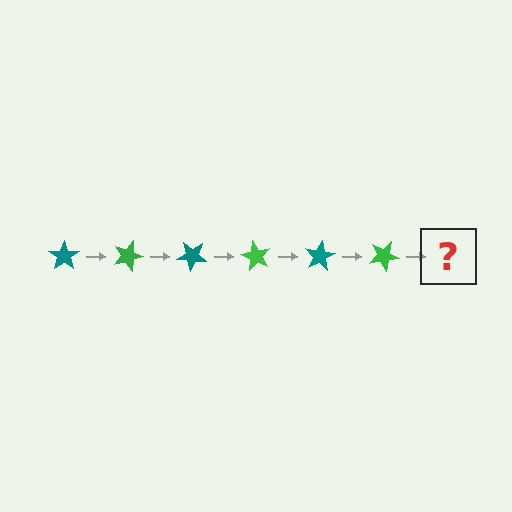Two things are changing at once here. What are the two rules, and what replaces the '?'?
The two rules are that it rotates 20 degrees each step and the color cycles through teal and green. The '?' should be a teal star, rotated 120 degrees from the start.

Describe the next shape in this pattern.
It should be a teal star, rotated 120 degrees from the start.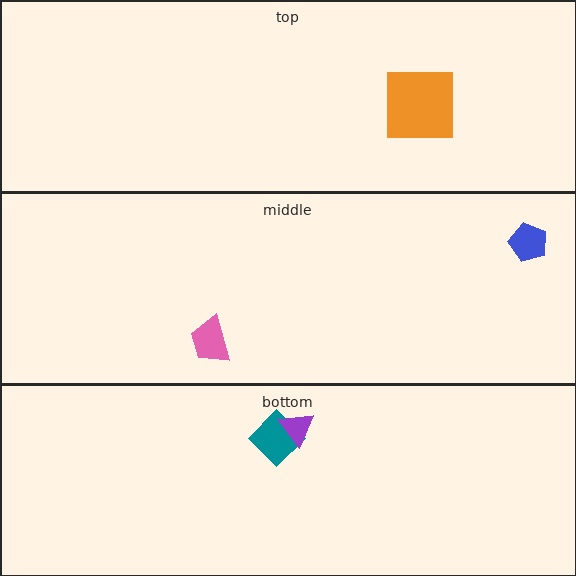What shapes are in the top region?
The orange square.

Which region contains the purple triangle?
The bottom region.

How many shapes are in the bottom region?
2.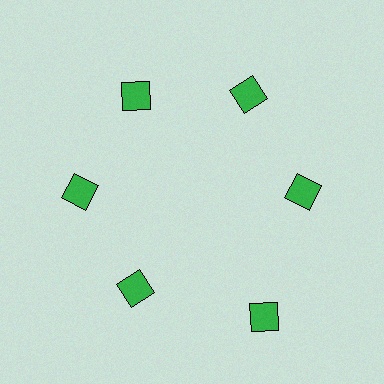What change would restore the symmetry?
The symmetry would be restored by moving it inward, back onto the ring so that all 6 diamonds sit at equal angles and equal distance from the center.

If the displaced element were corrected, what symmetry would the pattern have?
It would have 6-fold rotational symmetry — the pattern would map onto itself every 60 degrees.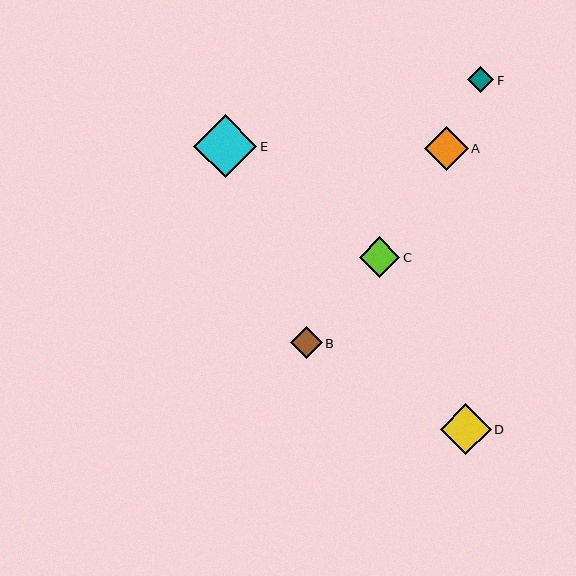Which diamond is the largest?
Diamond E is the largest with a size of approximately 63 pixels.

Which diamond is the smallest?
Diamond F is the smallest with a size of approximately 26 pixels.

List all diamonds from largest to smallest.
From largest to smallest: E, D, A, C, B, F.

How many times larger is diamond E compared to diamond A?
Diamond E is approximately 1.4 times the size of diamond A.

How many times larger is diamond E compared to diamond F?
Diamond E is approximately 2.5 times the size of diamond F.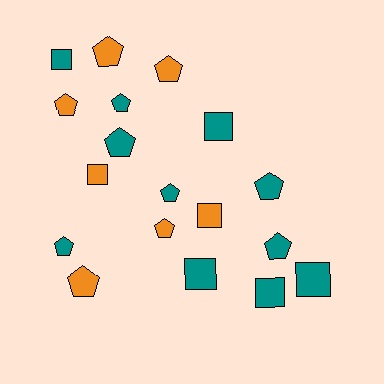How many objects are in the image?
There are 18 objects.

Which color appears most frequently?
Teal, with 11 objects.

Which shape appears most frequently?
Pentagon, with 11 objects.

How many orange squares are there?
There are 2 orange squares.